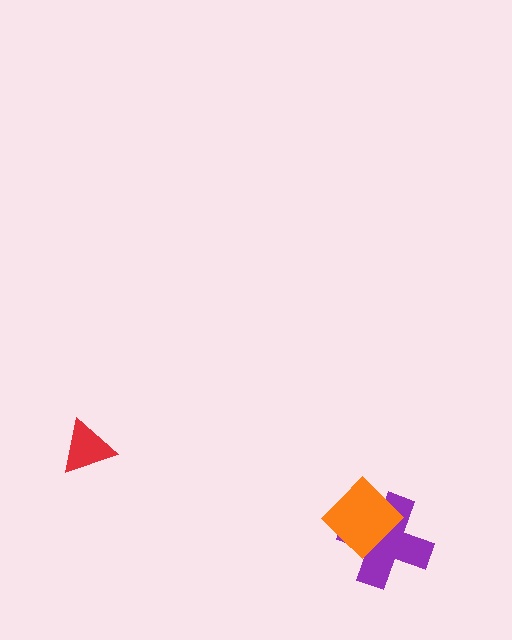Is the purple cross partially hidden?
Yes, it is partially covered by another shape.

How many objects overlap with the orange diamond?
1 object overlaps with the orange diamond.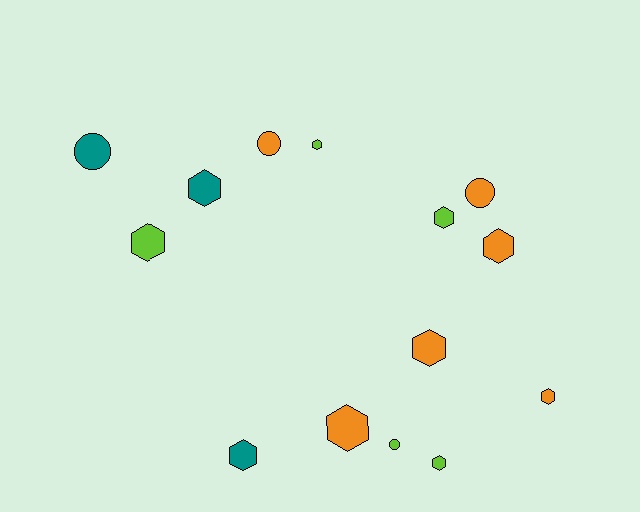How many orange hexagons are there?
There are 4 orange hexagons.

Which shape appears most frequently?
Hexagon, with 10 objects.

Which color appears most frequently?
Orange, with 6 objects.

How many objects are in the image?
There are 14 objects.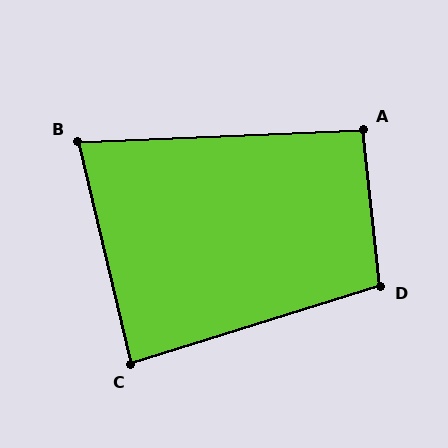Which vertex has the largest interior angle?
D, at approximately 101 degrees.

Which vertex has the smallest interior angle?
B, at approximately 79 degrees.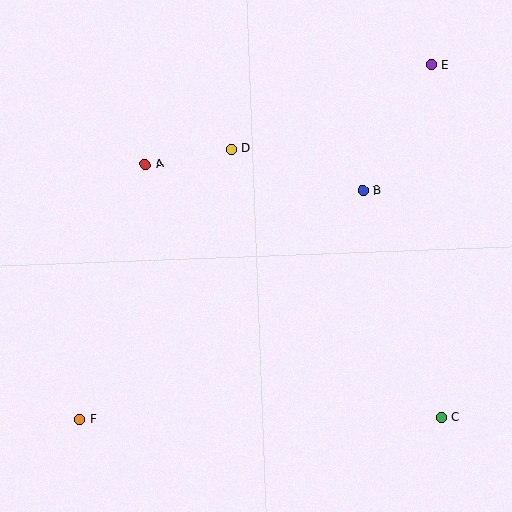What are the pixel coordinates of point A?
Point A is at (145, 164).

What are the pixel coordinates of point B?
Point B is at (363, 191).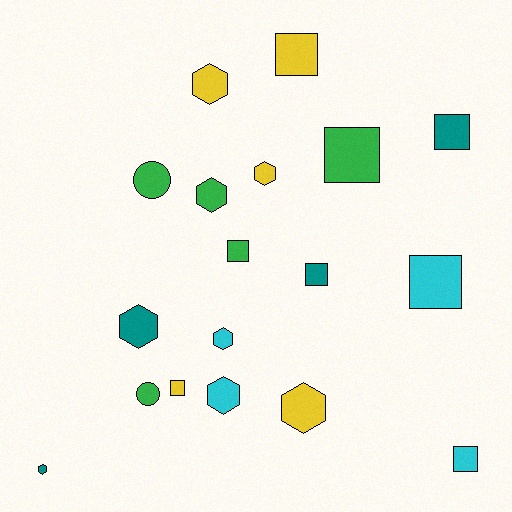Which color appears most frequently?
Yellow, with 5 objects.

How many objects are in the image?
There are 18 objects.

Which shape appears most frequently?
Square, with 8 objects.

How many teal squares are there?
There are 2 teal squares.